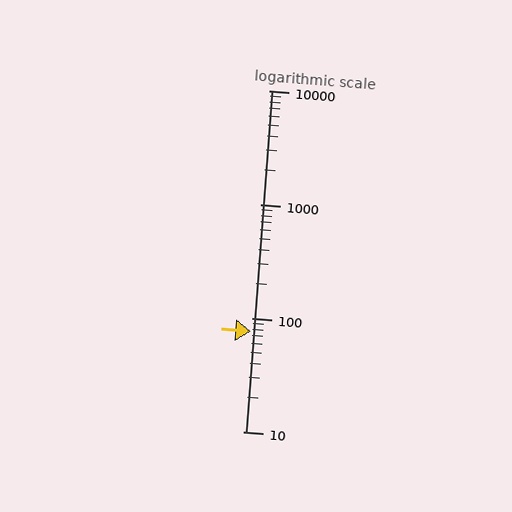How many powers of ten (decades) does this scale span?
The scale spans 3 decades, from 10 to 10000.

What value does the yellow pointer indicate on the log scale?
The pointer indicates approximately 76.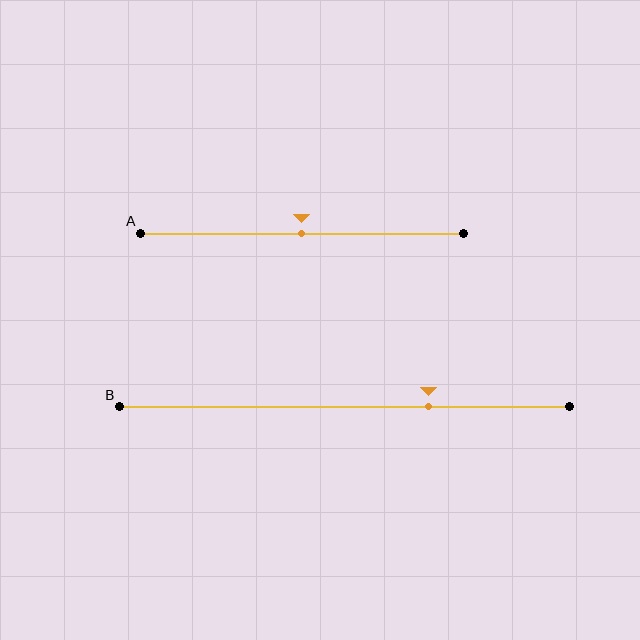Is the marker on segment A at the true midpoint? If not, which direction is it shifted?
Yes, the marker on segment A is at the true midpoint.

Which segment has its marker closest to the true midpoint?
Segment A has its marker closest to the true midpoint.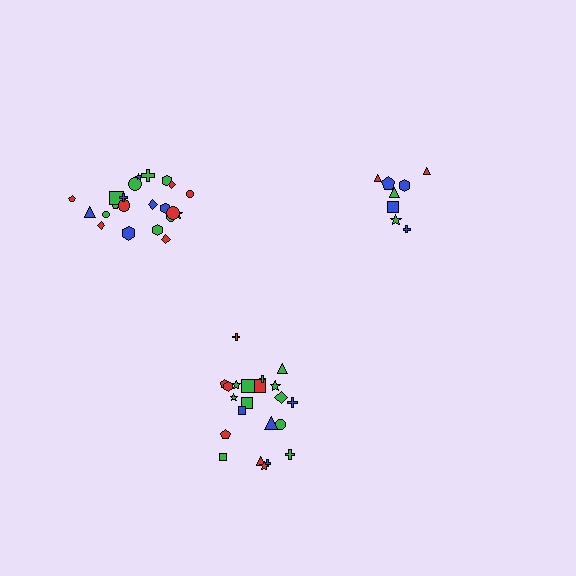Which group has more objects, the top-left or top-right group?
The top-left group.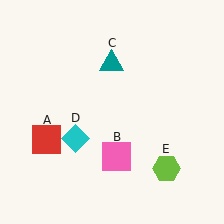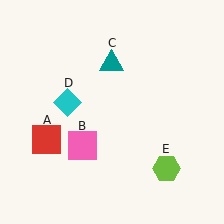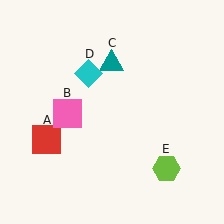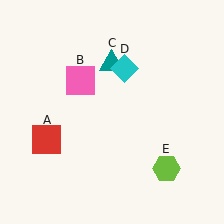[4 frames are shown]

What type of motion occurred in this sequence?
The pink square (object B), cyan diamond (object D) rotated clockwise around the center of the scene.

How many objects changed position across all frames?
2 objects changed position: pink square (object B), cyan diamond (object D).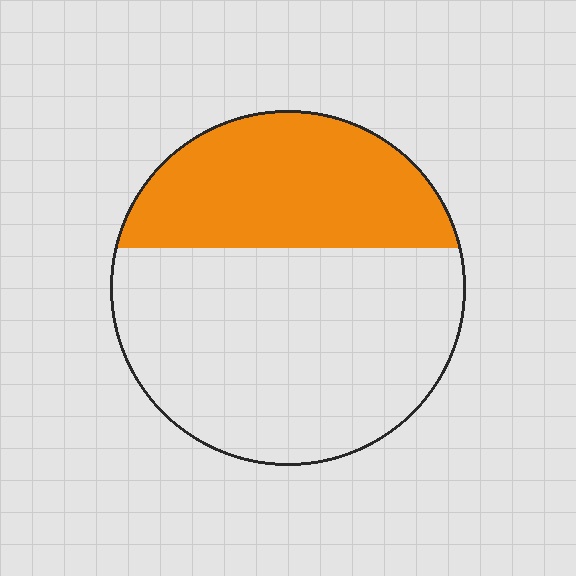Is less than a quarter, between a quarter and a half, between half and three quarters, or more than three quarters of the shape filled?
Between a quarter and a half.